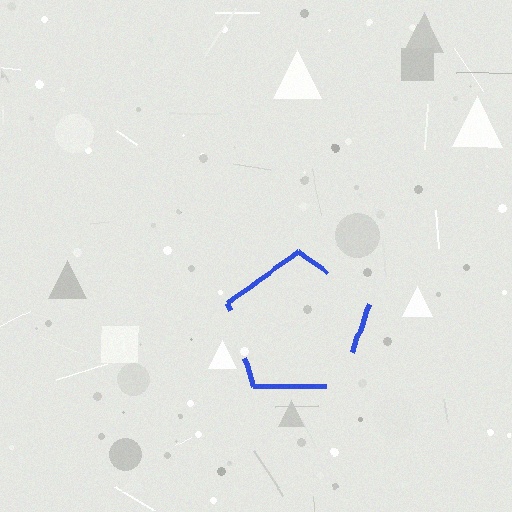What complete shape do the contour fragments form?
The contour fragments form a pentagon.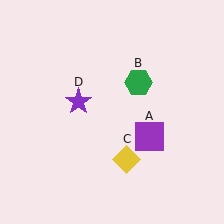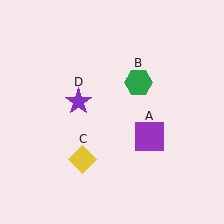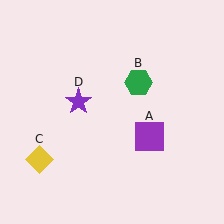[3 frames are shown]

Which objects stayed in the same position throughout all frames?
Purple square (object A) and green hexagon (object B) and purple star (object D) remained stationary.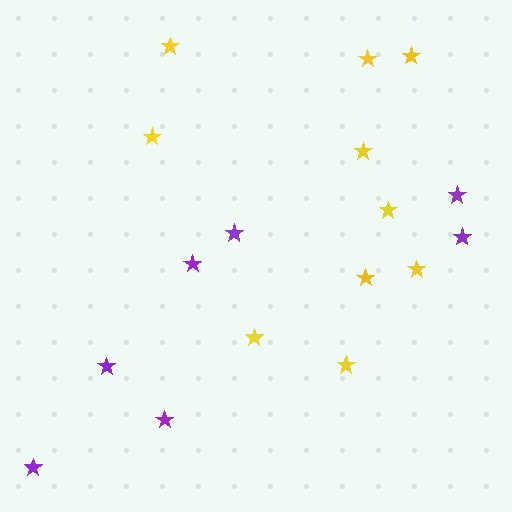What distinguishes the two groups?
There are 2 groups: one group of purple stars (7) and one group of yellow stars (10).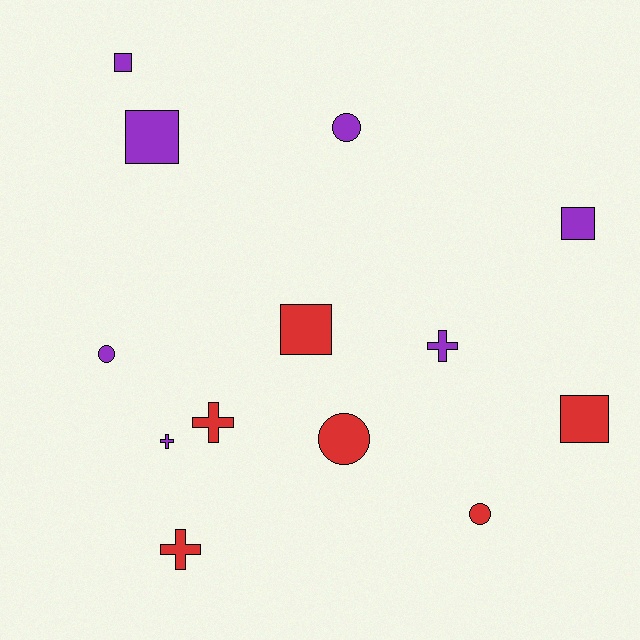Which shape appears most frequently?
Square, with 5 objects.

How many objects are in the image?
There are 13 objects.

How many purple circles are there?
There are 2 purple circles.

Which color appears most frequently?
Purple, with 7 objects.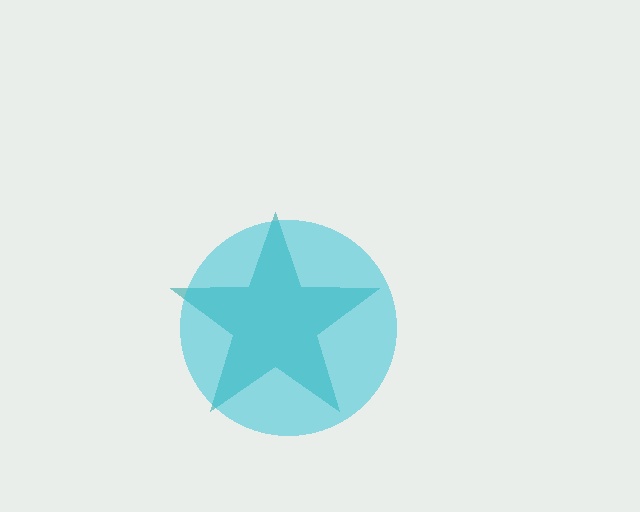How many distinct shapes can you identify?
There are 2 distinct shapes: a teal star, a cyan circle.